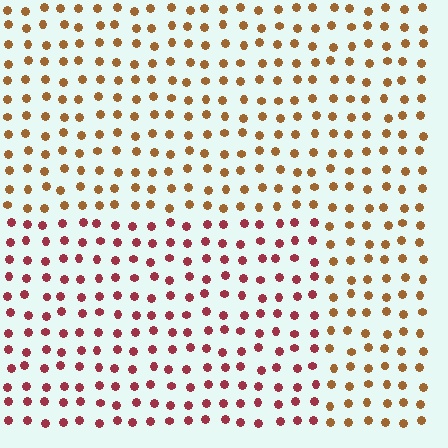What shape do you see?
I see a rectangle.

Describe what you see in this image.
The image is filled with small brown elements in a uniform arrangement. A rectangle-shaped region is visible where the elements are tinted to a slightly different hue, forming a subtle color boundary.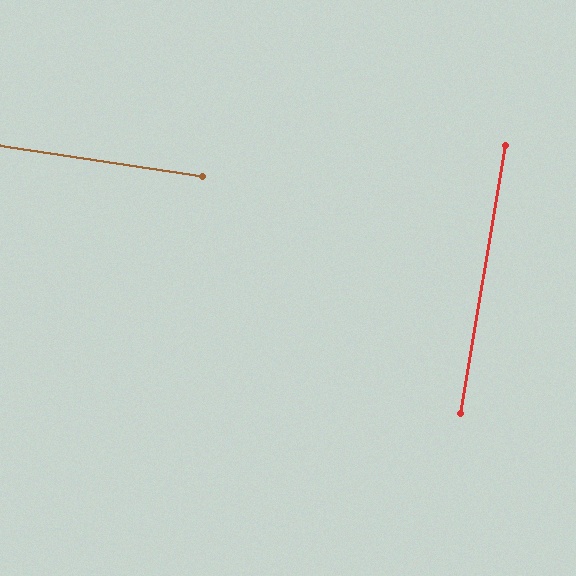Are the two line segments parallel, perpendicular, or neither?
Perpendicular — they meet at approximately 89°.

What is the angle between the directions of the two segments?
Approximately 89 degrees.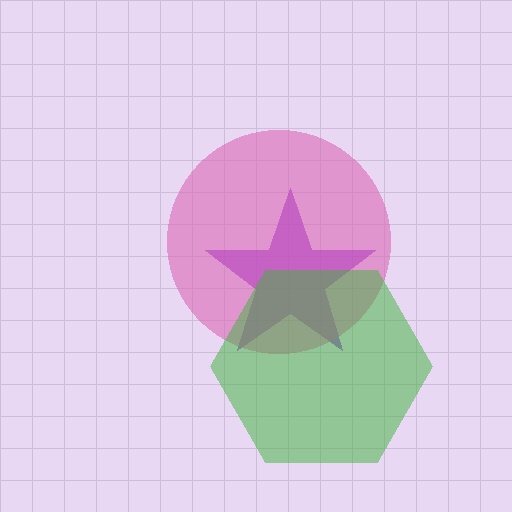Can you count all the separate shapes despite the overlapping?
Yes, there are 3 separate shapes.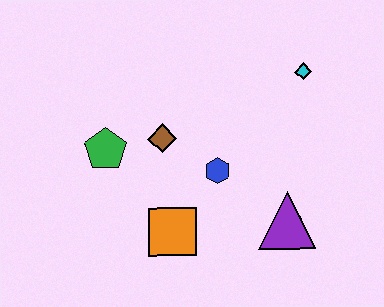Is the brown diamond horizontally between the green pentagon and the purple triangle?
Yes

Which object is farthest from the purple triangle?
The green pentagon is farthest from the purple triangle.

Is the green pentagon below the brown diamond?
Yes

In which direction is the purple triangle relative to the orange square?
The purple triangle is to the right of the orange square.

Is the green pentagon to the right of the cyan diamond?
No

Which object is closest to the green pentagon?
The brown diamond is closest to the green pentagon.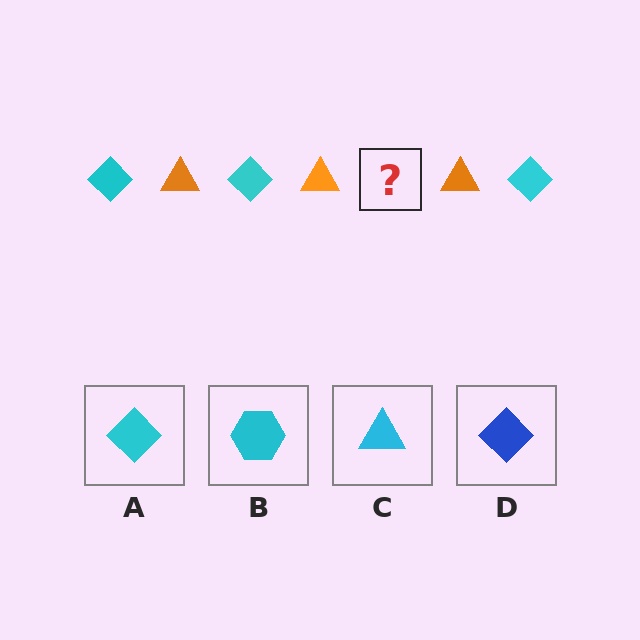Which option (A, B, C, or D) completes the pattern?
A.